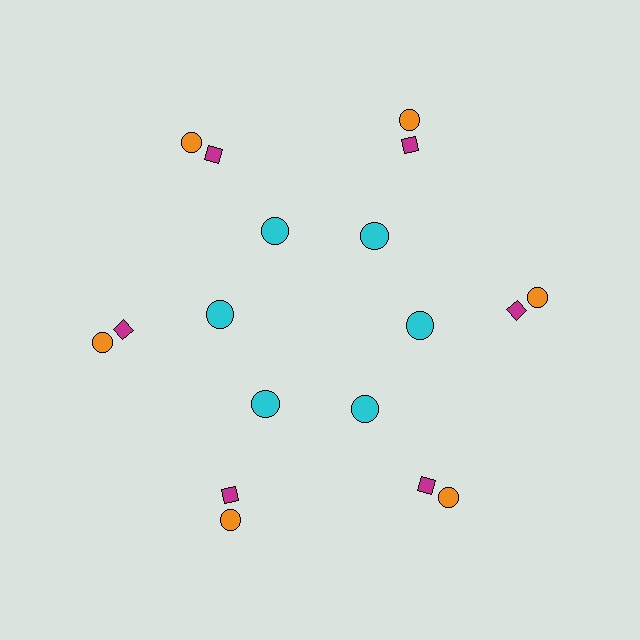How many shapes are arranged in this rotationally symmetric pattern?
There are 18 shapes, arranged in 6 groups of 3.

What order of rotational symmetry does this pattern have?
This pattern has 6-fold rotational symmetry.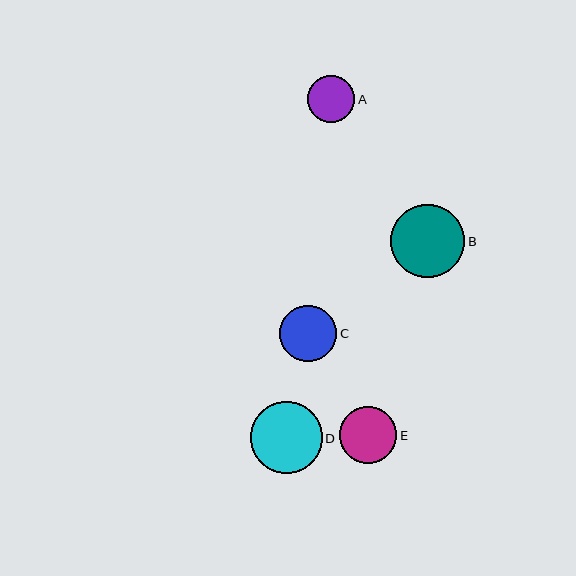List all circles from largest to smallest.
From largest to smallest: B, D, E, C, A.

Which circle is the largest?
Circle B is the largest with a size of approximately 74 pixels.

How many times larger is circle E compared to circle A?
Circle E is approximately 1.2 times the size of circle A.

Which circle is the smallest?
Circle A is the smallest with a size of approximately 47 pixels.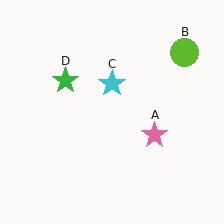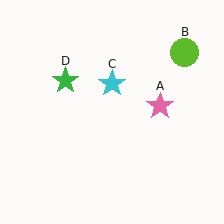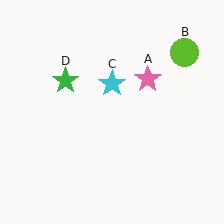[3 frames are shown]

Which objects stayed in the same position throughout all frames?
Lime circle (object B) and cyan star (object C) and green star (object D) remained stationary.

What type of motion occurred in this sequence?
The pink star (object A) rotated counterclockwise around the center of the scene.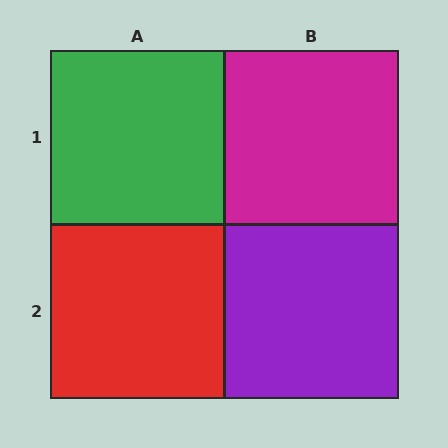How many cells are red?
1 cell is red.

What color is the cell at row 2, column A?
Red.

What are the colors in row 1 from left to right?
Green, magenta.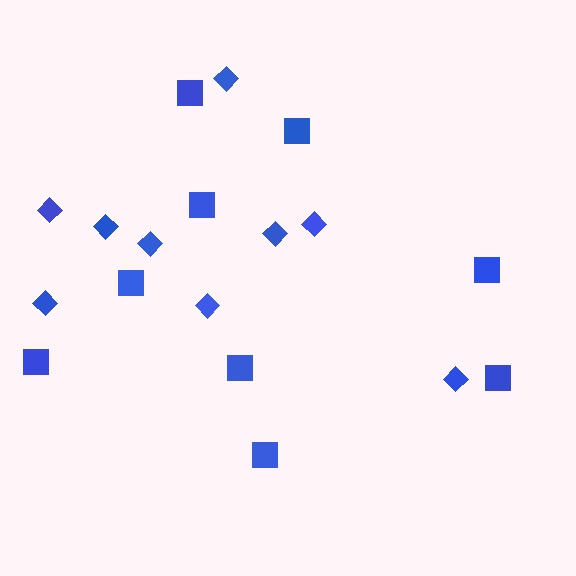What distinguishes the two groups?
There are 2 groups: one group of squares (9) and one group of diamonds (9).